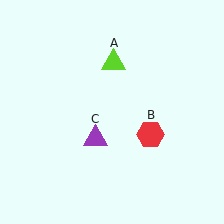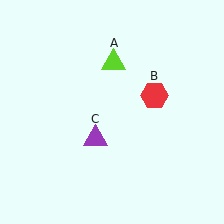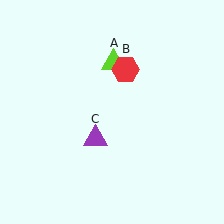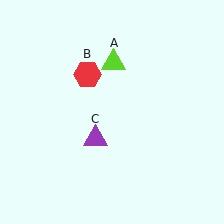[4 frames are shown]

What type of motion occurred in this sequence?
The red hexagon (object B) rotated counterclockwise around the center of the scene.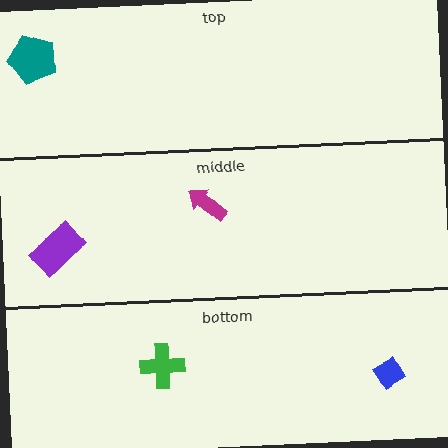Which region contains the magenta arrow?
The middle region.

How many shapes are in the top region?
1.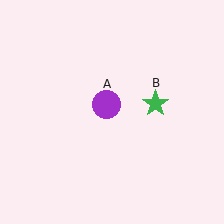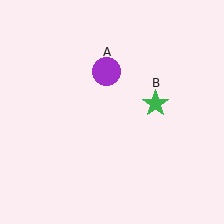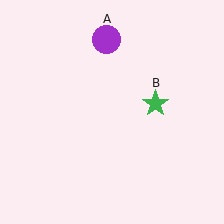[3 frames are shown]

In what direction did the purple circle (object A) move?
The purple circle (object A) moved up.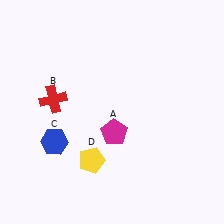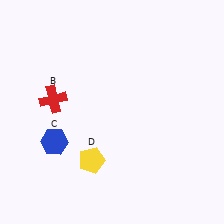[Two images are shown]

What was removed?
The magenta pentagon (A) was removed in Image 2.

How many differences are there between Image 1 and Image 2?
There is 1 difference between the two images.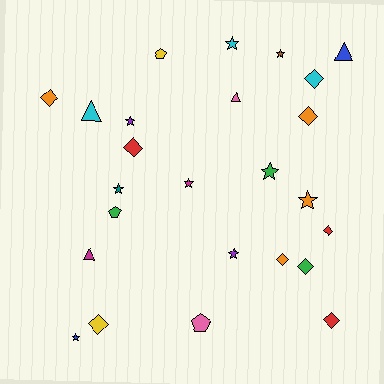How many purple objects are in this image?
There are 2 purple objects.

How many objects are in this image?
There are 25 objects.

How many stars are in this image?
There are 9 stars.